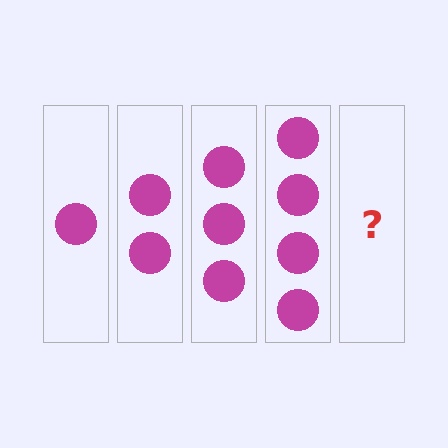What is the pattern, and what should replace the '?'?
The pattern is that each step adds one more circle. The '?' should be 5 circles.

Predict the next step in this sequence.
The next step is 5 circles.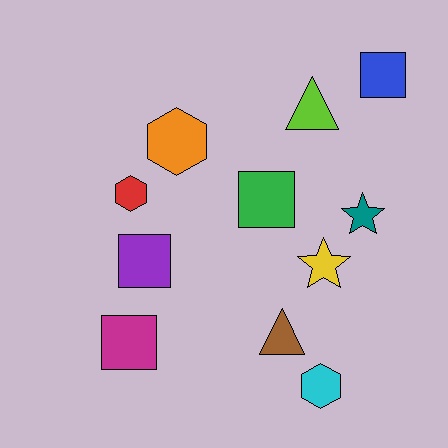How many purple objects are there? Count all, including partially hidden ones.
There is 1 purple object.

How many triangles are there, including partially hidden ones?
There are 2 triangles.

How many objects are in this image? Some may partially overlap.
There are 11 objects.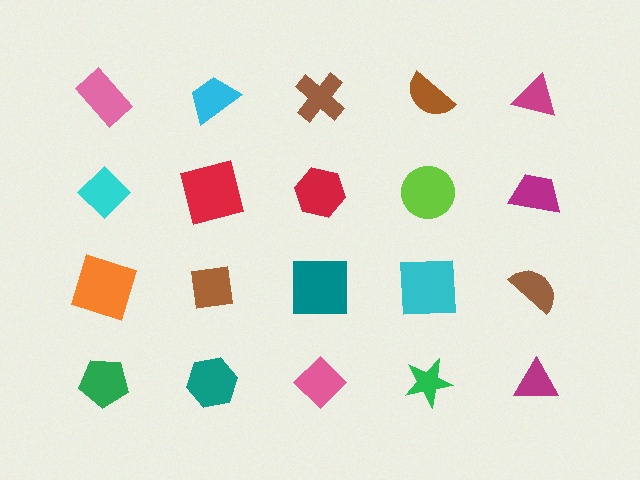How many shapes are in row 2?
5 shapes.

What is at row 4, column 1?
A green pentagon.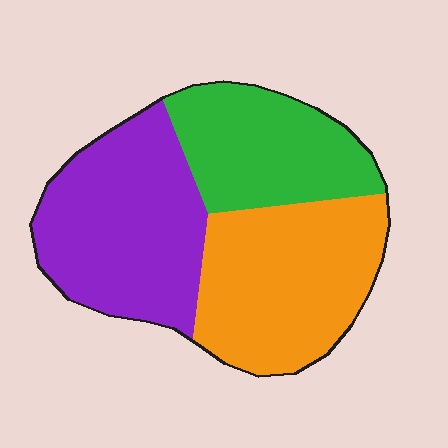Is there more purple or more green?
Purple.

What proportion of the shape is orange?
Orange takes up about three eighths (3/8) of the shape.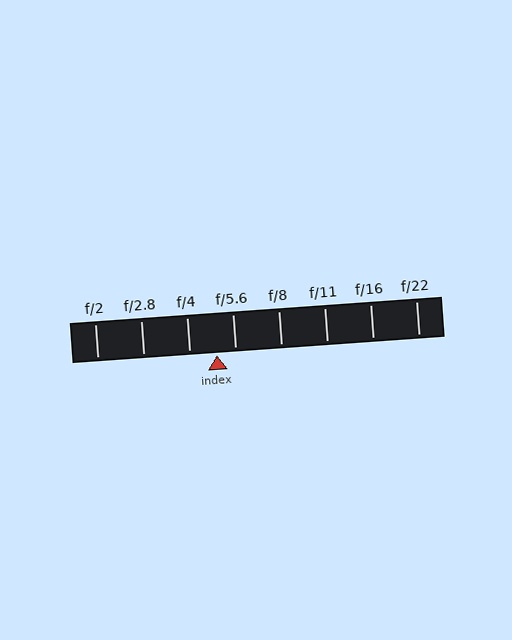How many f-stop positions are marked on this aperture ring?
There are 8 f-stop positions marked.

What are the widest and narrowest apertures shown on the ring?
The widest aperture shown is f/2 and the narrowest is f/22.